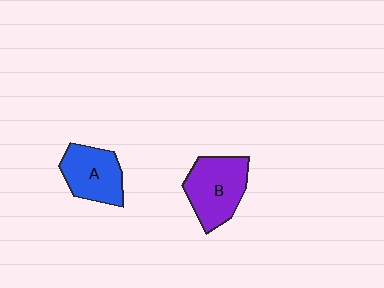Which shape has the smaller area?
Shape A (blue).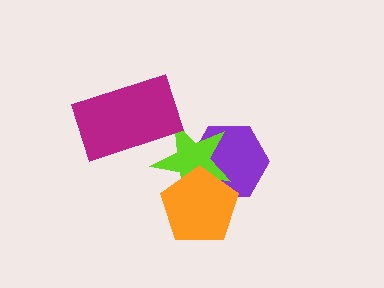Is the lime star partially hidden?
Yes, it is partially covered by another shape.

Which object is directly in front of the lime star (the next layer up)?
The magenta rectangle is directly in front of the lime star.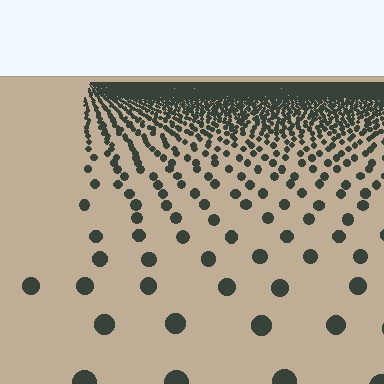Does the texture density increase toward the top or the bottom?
Density increases toward the top.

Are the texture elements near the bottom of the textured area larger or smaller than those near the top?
Larger. Near the bottom, elements are closer to the viewer and appear at a bigger on-screen size.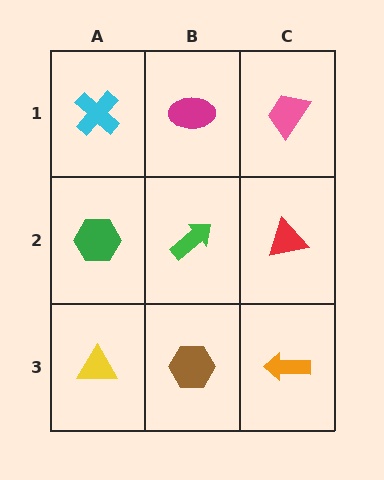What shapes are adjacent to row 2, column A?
A cyan cross (row 1, column A), a yellow triangle (row 3, column A), a green arrow (row 2, column B).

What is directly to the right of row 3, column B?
An orange arrow.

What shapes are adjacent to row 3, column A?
A green hexagon (row 2, column A), a brown hexagon (row 3, column B).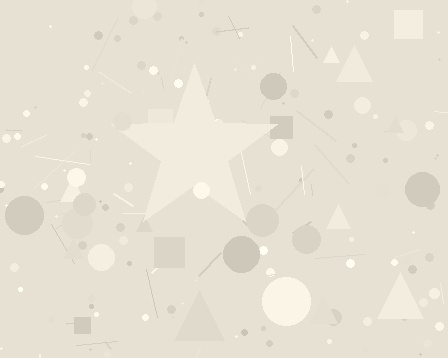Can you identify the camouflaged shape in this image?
The camouflaged shape is a star.